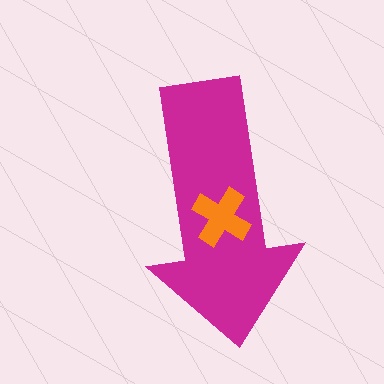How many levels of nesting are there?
2.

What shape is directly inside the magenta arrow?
The orange cross.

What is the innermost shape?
The orange cross.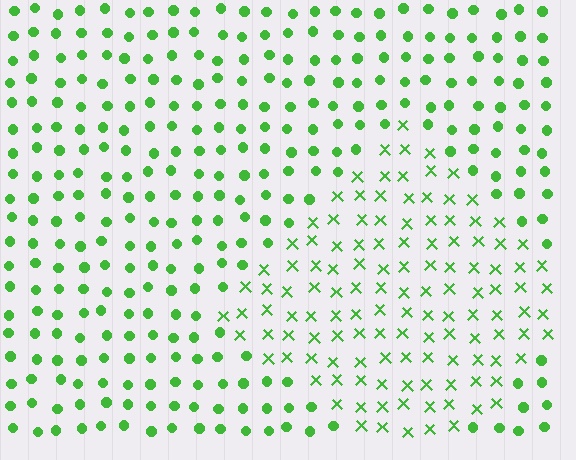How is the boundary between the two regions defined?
The boundary is defined by a change in element shape: X marks inside vs. circles outside. All elements share the same color and spacing.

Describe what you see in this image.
The image is filled with small green elements arranged in a uniform grid. A diamond-shaped region contains X marks, while the surrounding area contains circles. The boundary is defined purely by the change in element shape.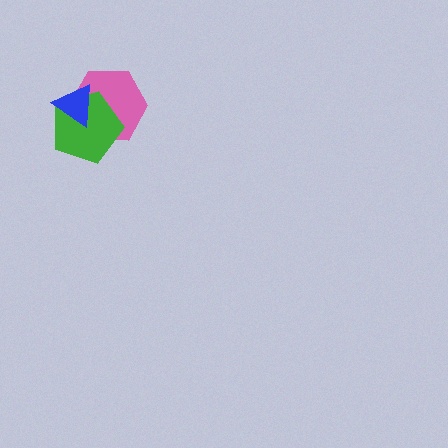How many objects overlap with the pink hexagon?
2 objects overlap with the pink hexagon.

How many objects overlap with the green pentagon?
2 objects overlap with the green pentagon.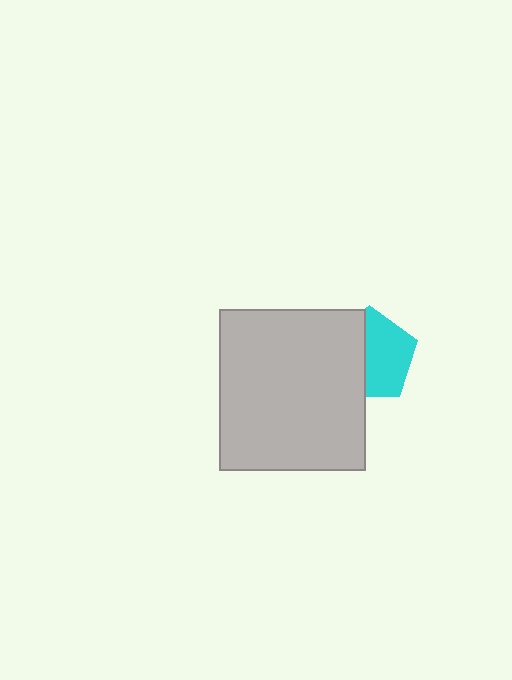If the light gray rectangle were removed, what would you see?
You would see the complete cyan pentagon.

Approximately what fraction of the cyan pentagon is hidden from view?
Roughly 44% of the cyan pentagon is hidden behind the light gray rectangle.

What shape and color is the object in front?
The object in front is a light gray rectangle.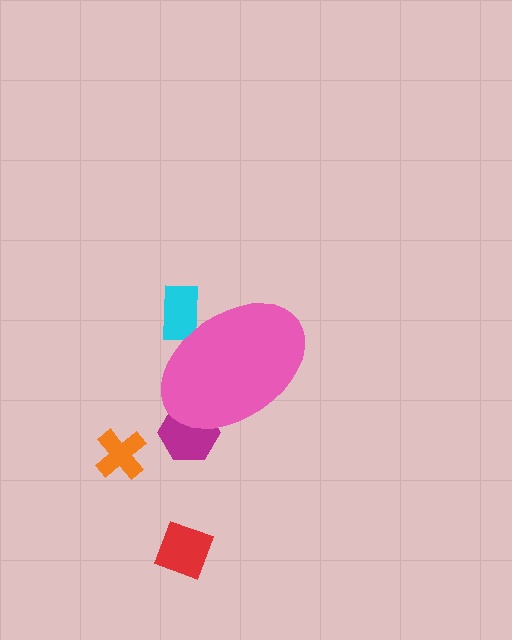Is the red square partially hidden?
No, the red square is fully visible.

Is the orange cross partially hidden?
No, the orange cross is fully visible.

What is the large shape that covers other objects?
A pink ellipse.